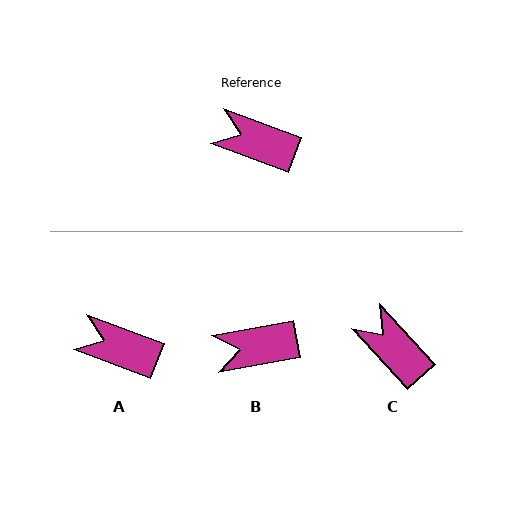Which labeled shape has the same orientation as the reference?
A.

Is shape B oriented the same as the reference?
No, it is off by about 31 degrees.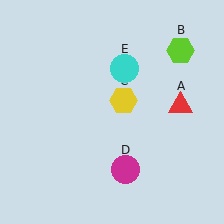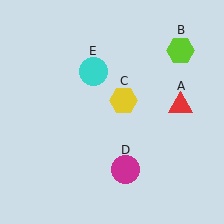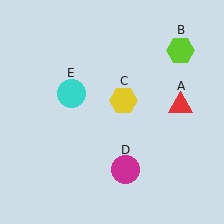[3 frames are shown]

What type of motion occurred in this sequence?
The cyan circle (object E) rotated counterclockwise around the center of the scene.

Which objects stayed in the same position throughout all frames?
Red triangle (object A) and lime hexagon (object B) and yellow hexagon (object C) and magenta circle (object D) remained stationary.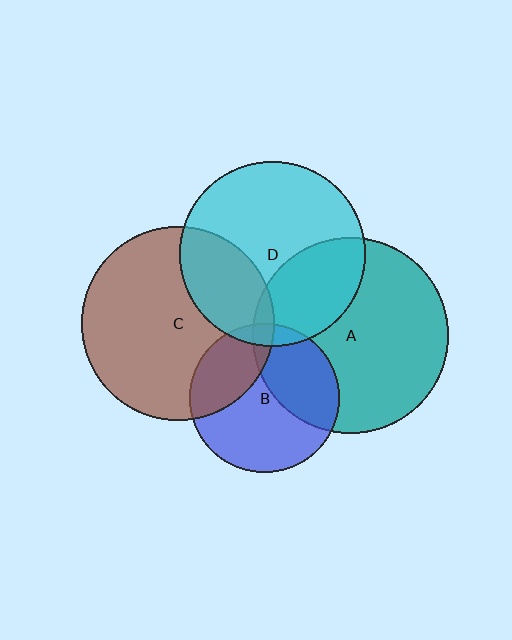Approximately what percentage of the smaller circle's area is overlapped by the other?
Approximately 30%.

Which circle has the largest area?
Circle A (teal).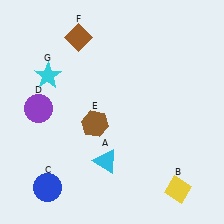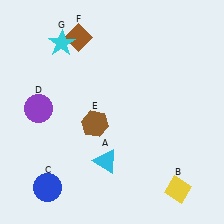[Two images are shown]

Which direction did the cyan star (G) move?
The cyan star (G) moved up.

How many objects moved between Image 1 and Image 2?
1 object moved between the two images.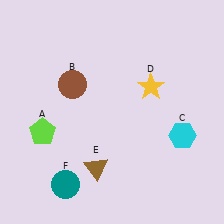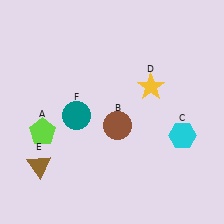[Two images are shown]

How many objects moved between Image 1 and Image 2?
3 objects moved between the two images.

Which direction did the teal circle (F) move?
The teal circle (F) moved up.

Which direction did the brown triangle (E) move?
The brown triangle (E) moved left.